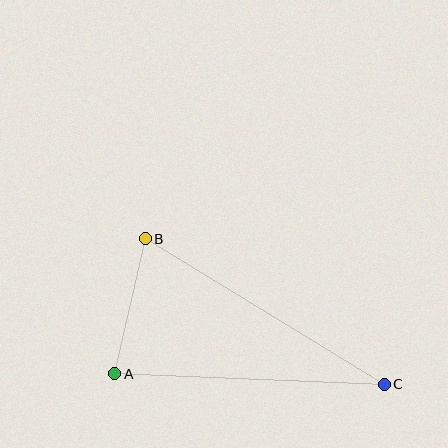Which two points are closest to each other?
Points A and B are closest to each other.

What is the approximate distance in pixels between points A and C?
The distance between A and C is approximately 270 pixels.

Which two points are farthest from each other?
Points B and C are farthest from each other.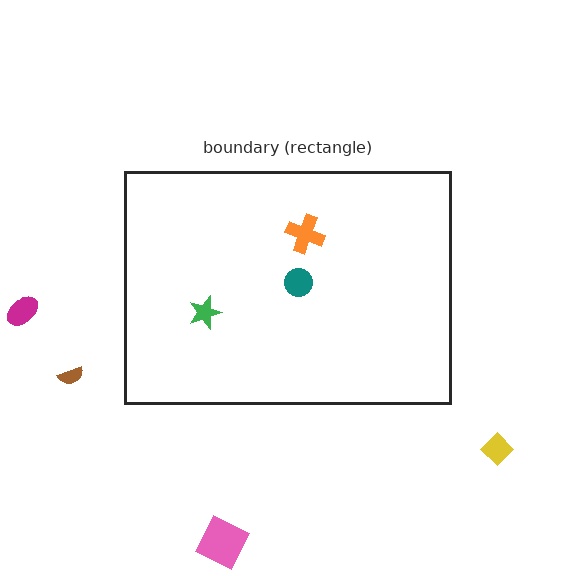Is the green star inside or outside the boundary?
Inside.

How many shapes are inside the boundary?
3 inside, 4 outside.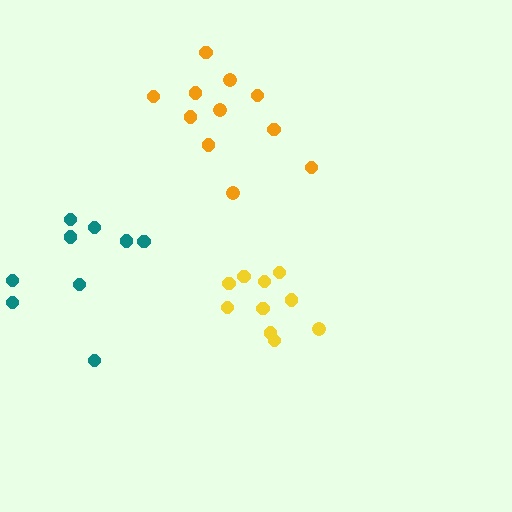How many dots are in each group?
Group 1: 9 dots, Group 2: 10 dots, Group 3: 11 dots (30 total).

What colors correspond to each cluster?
The clusters are colored: teal, yellow, orange.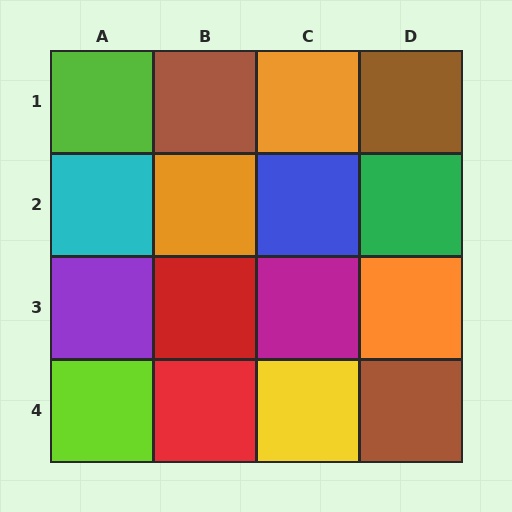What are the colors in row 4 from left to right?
Lime, red, yellow, brown.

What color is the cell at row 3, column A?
Purple.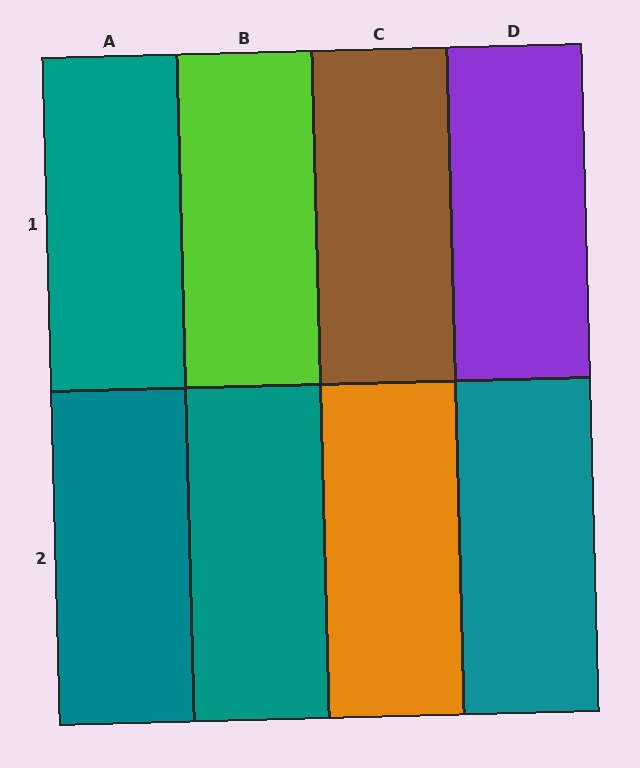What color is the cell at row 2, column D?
Teal.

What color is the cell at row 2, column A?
Teal.